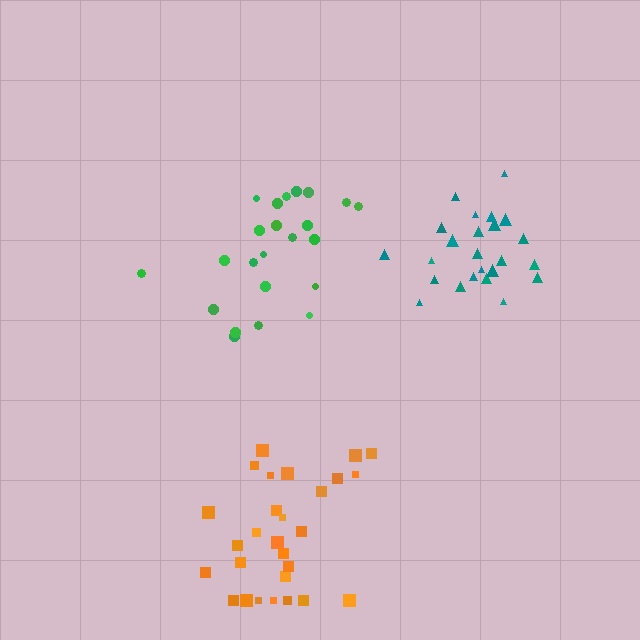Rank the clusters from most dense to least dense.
teal, orange, green.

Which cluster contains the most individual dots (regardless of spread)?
Orange (28).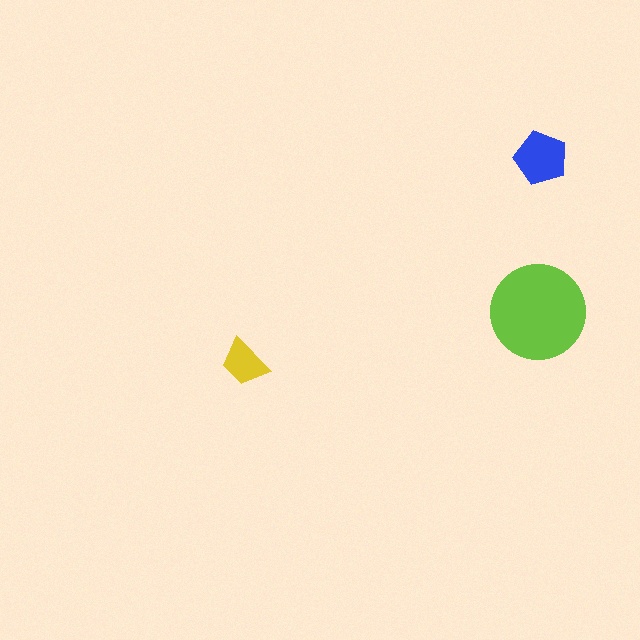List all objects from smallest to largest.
The yellow trapezoid, the blue pentagon, the lime circle.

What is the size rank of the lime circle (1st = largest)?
1st.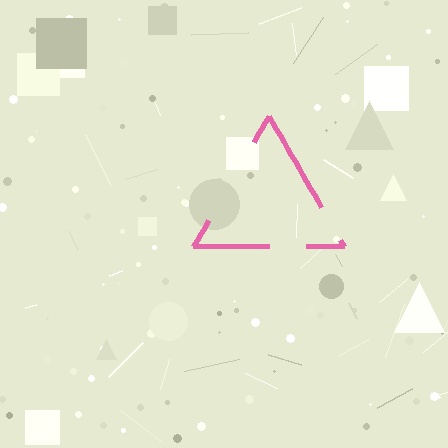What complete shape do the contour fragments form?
The contour fragments form a triangle.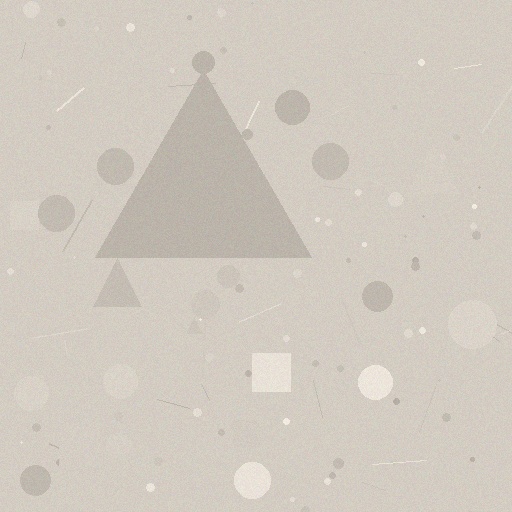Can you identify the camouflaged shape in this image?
The camouflaged shape is a triangle.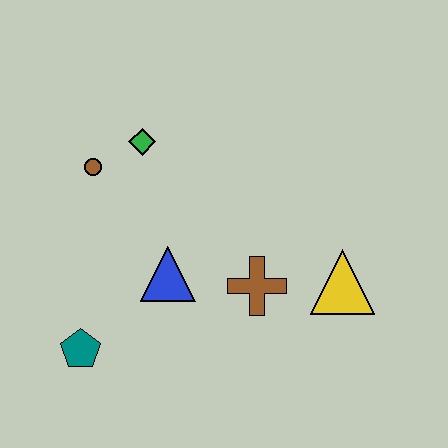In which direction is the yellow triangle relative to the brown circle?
The yellow triangle is to the right of the brown circle.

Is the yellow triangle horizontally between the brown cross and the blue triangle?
No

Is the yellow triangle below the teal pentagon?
No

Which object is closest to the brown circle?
The green diamond is closest to the brown circle.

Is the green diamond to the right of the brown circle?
Yes